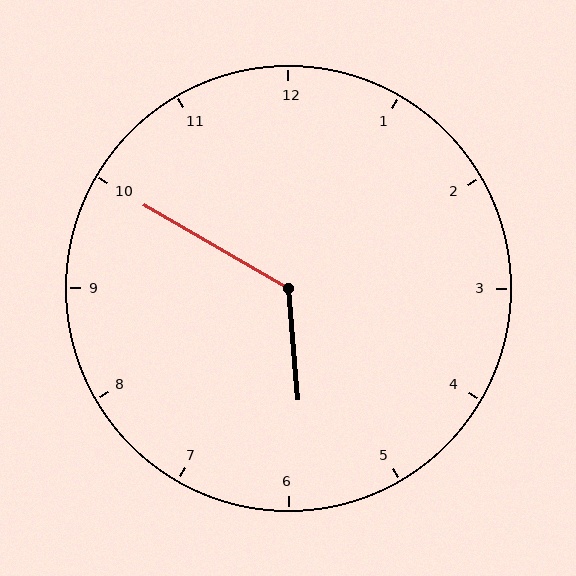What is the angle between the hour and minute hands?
Approximately 125 degrees.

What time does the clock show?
5:50.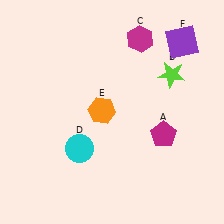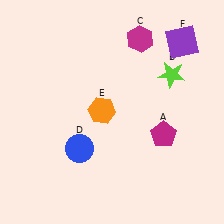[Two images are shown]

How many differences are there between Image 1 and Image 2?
There is 1 difference between the two images.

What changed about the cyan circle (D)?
In Image 1, D is cyan. In Image 2, it changed to blue.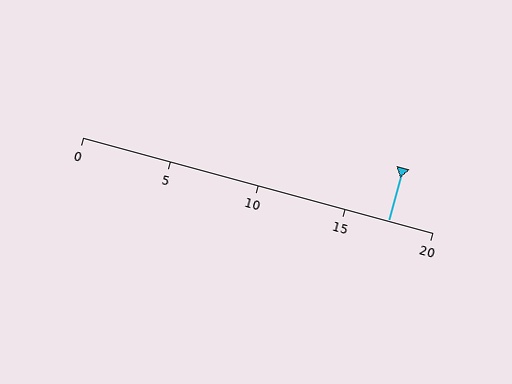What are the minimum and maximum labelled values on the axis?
The axis runs from 0 to 20.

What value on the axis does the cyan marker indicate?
The marker indicates approximately 17.5.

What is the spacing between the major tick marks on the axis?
The major ticks are spaced 5 apart.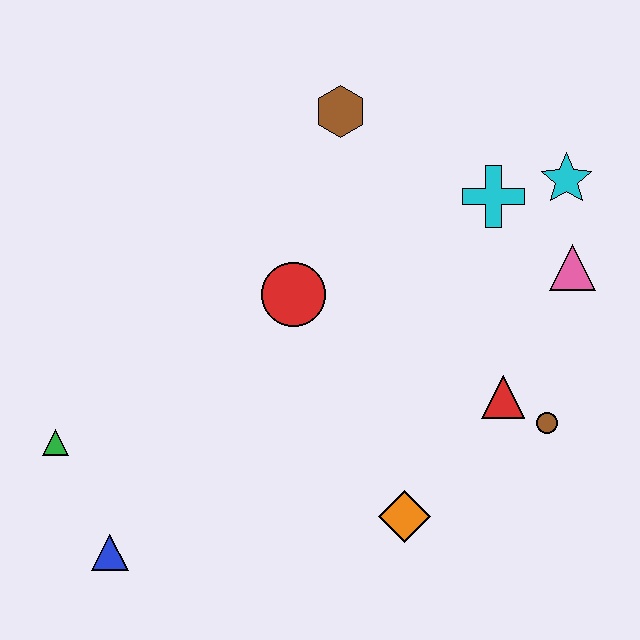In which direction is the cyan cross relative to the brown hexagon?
The cyan cross is to the right of the brown hexagon.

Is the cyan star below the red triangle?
No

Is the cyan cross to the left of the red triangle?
Yes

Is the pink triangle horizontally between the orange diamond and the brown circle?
No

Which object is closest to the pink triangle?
The cyan star is closest to the pink triangle.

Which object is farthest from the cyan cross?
The blue triangle is farthest from the cyan cross.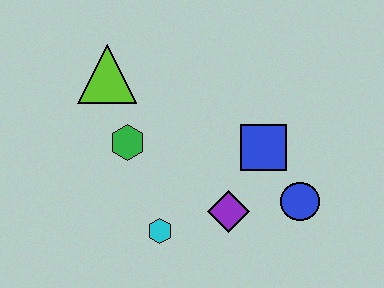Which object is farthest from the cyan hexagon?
The lime triangle is farthest from the cyan hexagon.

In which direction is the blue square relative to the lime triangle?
The blue square is to the right of the lime triangle.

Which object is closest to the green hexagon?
The lime triangle is closest to the green hexagon.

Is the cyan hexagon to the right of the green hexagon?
Yes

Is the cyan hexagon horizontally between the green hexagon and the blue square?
Yes